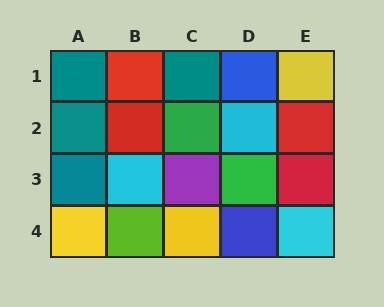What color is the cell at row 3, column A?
Teal.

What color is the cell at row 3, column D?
Green.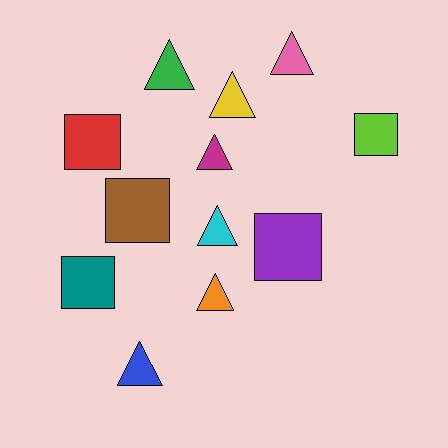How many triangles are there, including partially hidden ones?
There are 7 triangles.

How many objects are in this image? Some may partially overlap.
There are 12 objects.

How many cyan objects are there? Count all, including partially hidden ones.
There is 1 cyan object.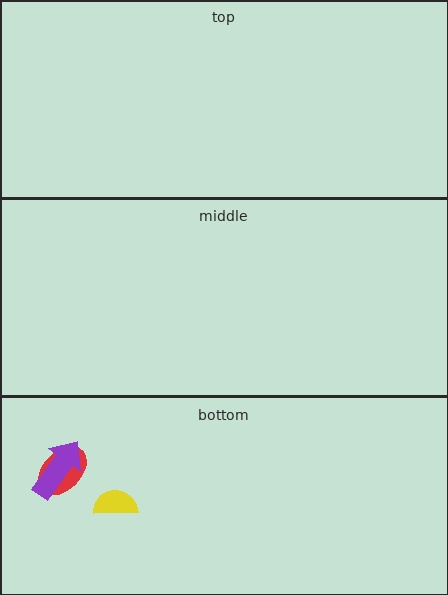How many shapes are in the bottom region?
3.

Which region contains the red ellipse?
The bottom region.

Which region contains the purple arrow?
The bottom region.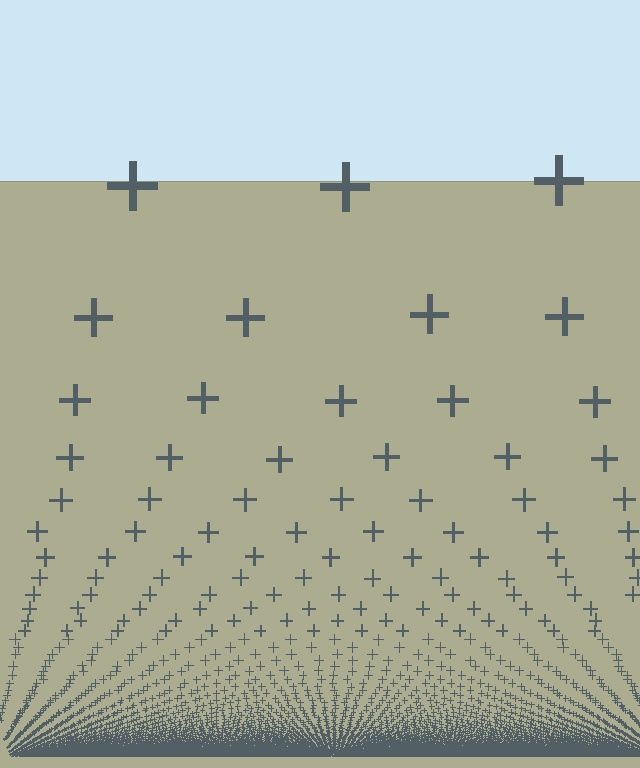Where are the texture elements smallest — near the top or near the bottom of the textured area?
Near the bottom.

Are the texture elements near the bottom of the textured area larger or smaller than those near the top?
Smaller. The gradient is inverted — elements near the bottom are smaller and denser.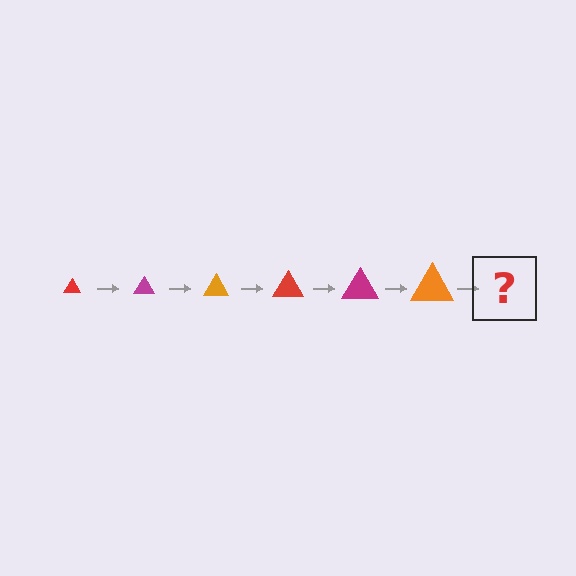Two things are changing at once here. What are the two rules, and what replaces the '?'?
The two rules are that the triangle grows larger each step and the color cycles through red, magenta, and orange. The '?' should be a red triangle, larger than the previous one.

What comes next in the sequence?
The next element should be a red triangle, larger than the previous one.